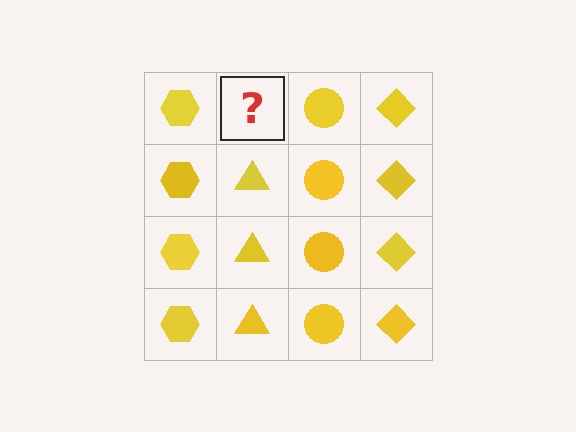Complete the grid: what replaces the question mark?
The question mark should be replaced with a yellow triangle.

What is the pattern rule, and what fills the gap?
The rule is that each column has a consistent shape. The gap should be filled with a yellow triangle.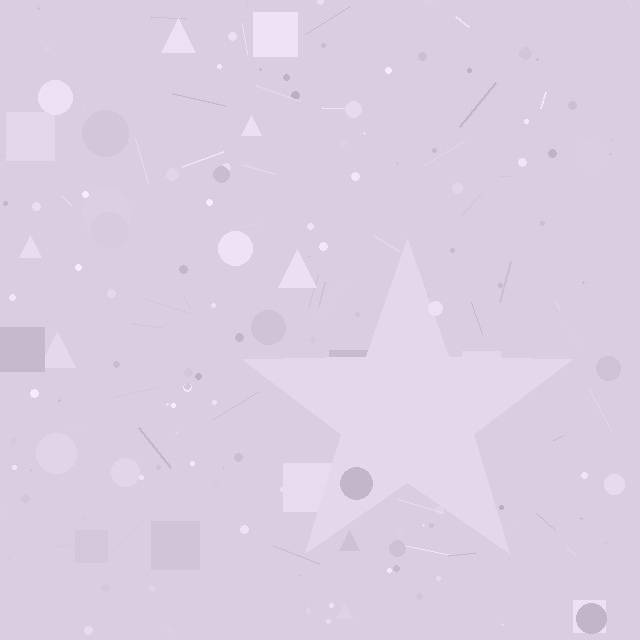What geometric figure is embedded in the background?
A star is embedded in the background.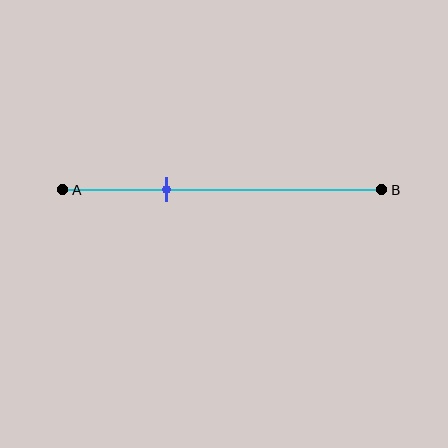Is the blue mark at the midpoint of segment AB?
No, the mark is at about 35% from A, not at the 50% midpoint.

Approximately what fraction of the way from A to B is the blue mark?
The blue mark is approximately 35% of the way from A to B.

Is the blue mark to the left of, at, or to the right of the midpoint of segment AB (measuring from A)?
The blue mark is to the left of the midpoint of segment AB.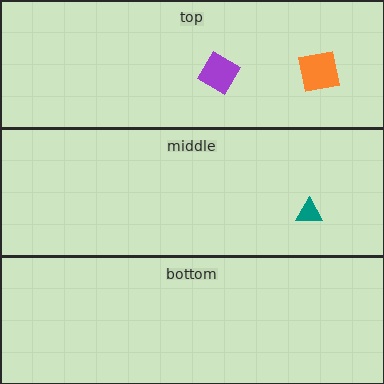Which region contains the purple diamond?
The top region.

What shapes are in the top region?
The orange square, the purple diamond.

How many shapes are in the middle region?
1.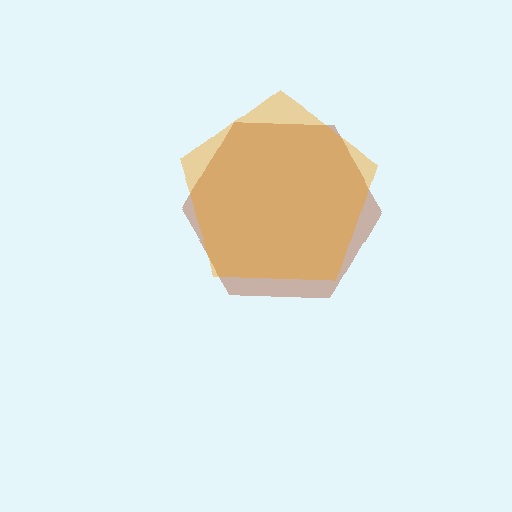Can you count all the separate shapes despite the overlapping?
Yes, there are 2 separate shapes.